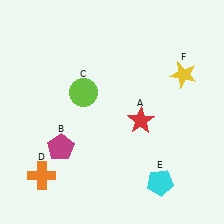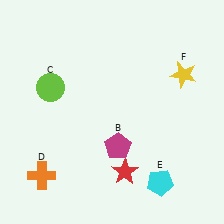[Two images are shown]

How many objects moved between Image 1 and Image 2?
3 objects moved between the two images.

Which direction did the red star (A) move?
The red star (A) moved down.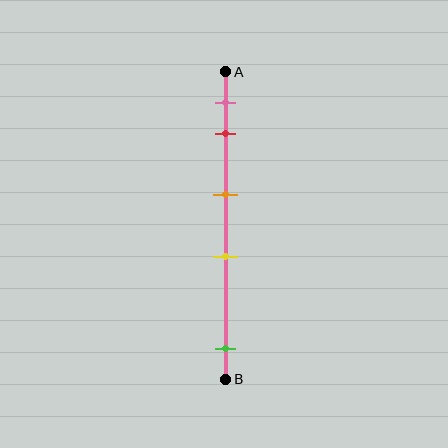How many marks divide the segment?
There are 5 marks dividing the segment.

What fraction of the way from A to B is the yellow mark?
The yellow mark is approximately 60% (0.6) of the way from A to B.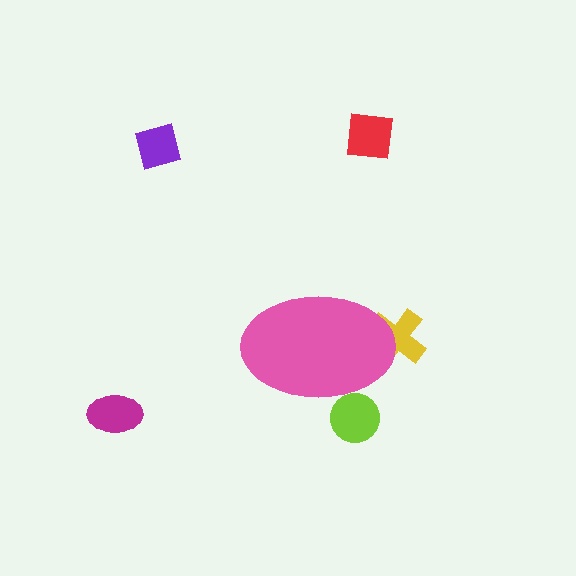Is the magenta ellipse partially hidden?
No, the magenta ellipse is fully visible.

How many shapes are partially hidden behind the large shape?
2 shapes are partially hidden.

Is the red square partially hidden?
No, the red square is fully visible.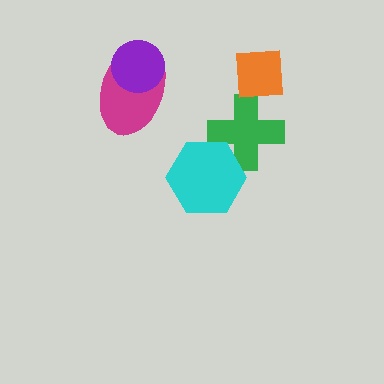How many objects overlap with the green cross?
2 objects overlap with the green cross.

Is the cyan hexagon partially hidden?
No, no other shape covers it.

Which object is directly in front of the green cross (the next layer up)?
The orange square is directly in front of the green cross.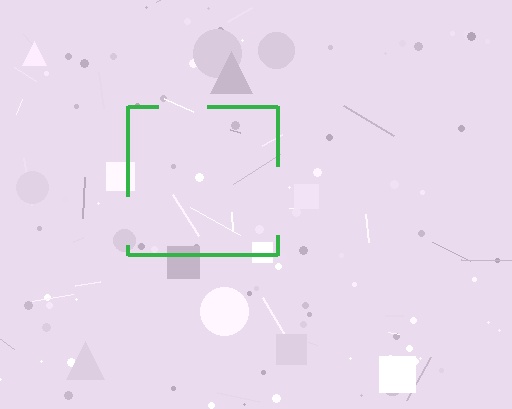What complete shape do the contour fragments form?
The contour fragments form a square.